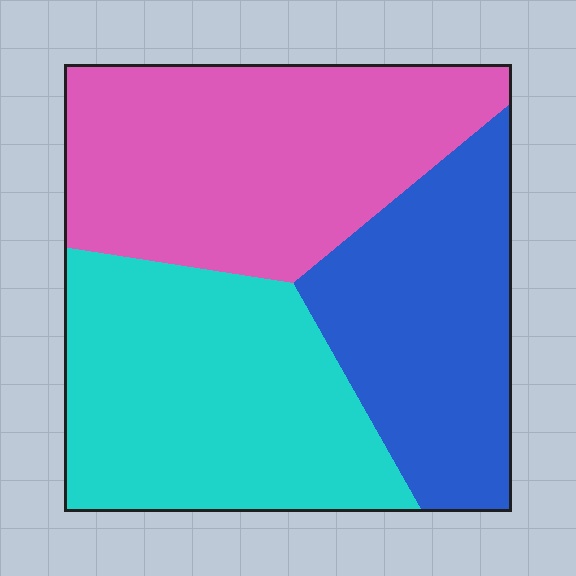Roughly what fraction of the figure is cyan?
Cyan takes up about three eighths (3/8) of the figure.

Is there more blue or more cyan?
Cyan.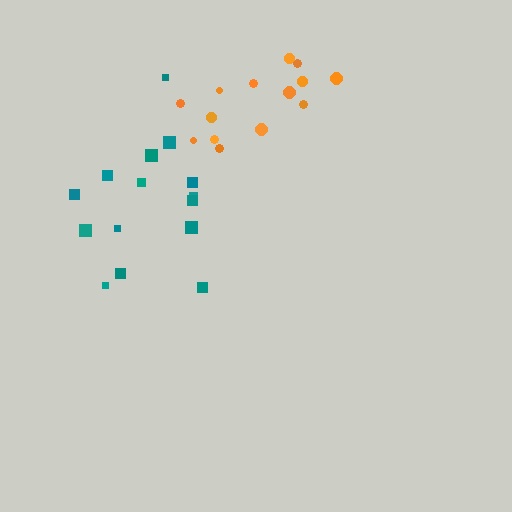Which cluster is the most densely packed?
Orange.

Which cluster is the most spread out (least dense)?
Teal.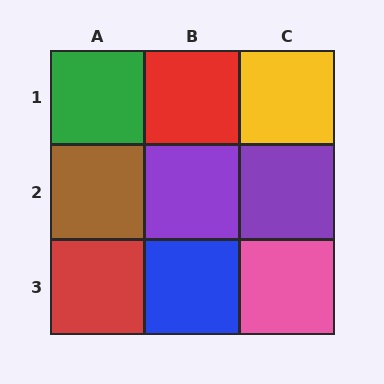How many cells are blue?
1 cell is blue.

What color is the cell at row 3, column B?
Blue.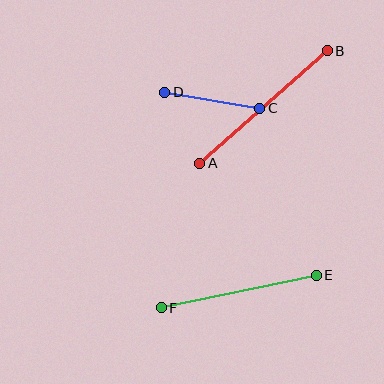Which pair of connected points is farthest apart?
Points A and B are farthest apart.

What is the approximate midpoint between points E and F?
The midpoint is at approximately (239, 292) pixels.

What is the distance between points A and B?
The distance is approximately 170 pixels.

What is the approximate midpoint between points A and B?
The midpoint is at approximately (263, 107) pixels.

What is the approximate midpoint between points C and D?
The midpoint is at approximately (212, 100) pixels.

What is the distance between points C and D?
The distance is approximately 96 pixels.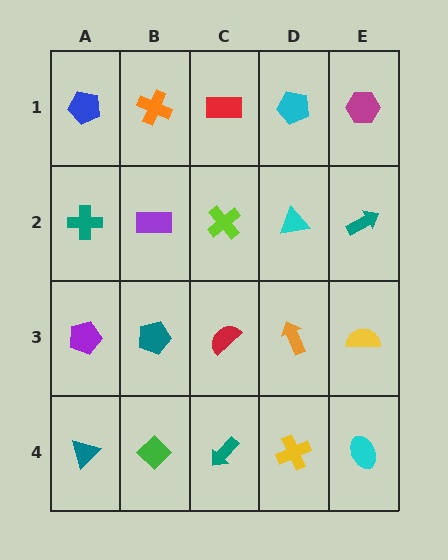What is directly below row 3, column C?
A teal arrow.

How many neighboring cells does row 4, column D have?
3.